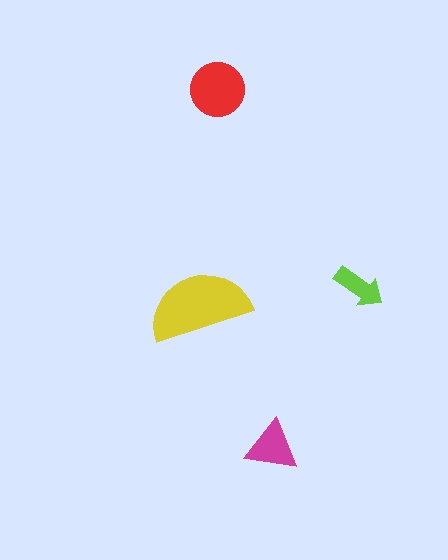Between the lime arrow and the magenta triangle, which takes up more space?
The magenta triangle.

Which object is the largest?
The yellow semicircle.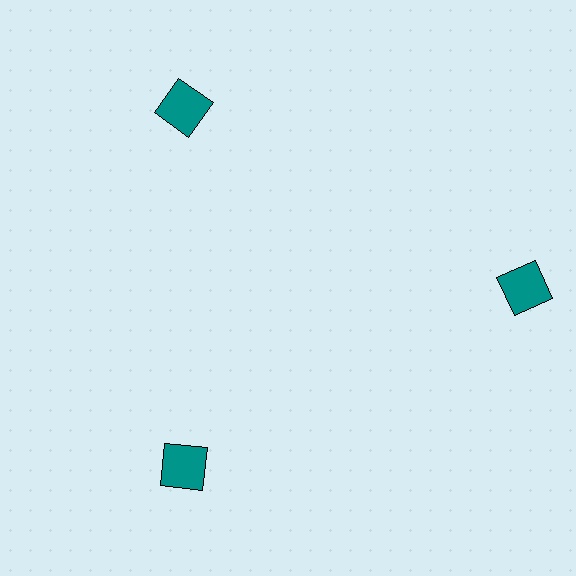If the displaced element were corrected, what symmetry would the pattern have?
It would have 3-fold rotational symmetry — the pattern would map onto itself every 120 degrees.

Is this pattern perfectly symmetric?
No. The 3 teal squares are arranged in a ring, but one element near the 3 o'clock position is pushed outward from the center, breaking the 3-fold rotational symmetry.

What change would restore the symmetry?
The symmetry would be restored by moving it inward, back onto the ring so that all 3 squares sit at equal angles and equal distance from the center.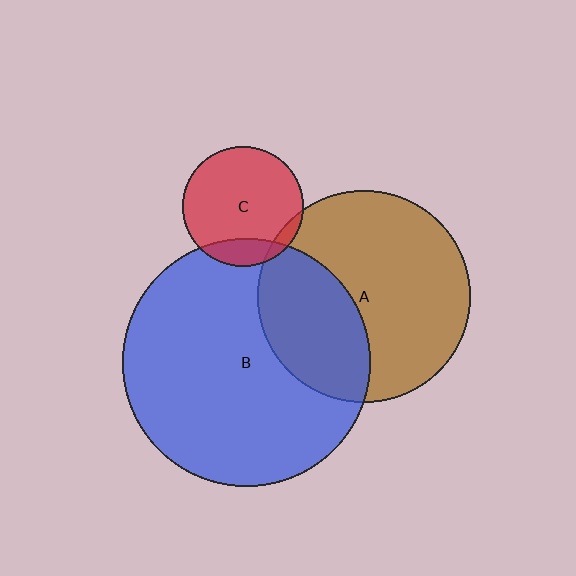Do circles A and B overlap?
Yes.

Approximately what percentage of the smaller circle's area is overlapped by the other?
Approximately 35%.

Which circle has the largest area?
Circle B (blue).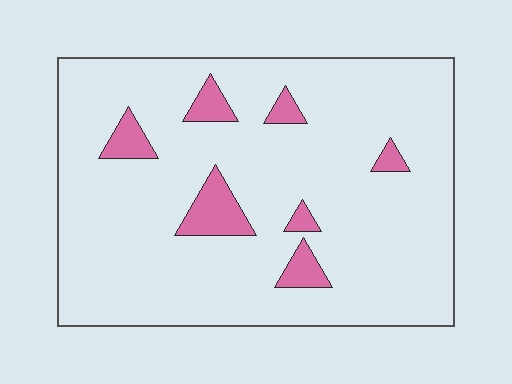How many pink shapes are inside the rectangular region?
7.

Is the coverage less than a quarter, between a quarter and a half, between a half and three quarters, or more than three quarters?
Less than a quarter.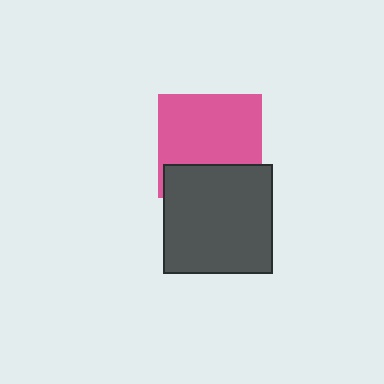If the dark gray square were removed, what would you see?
You would see the complete pink square.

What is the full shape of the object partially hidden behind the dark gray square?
The partially hidden object is a pink square.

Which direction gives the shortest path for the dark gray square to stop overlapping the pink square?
Moving down gives the shortest separation.